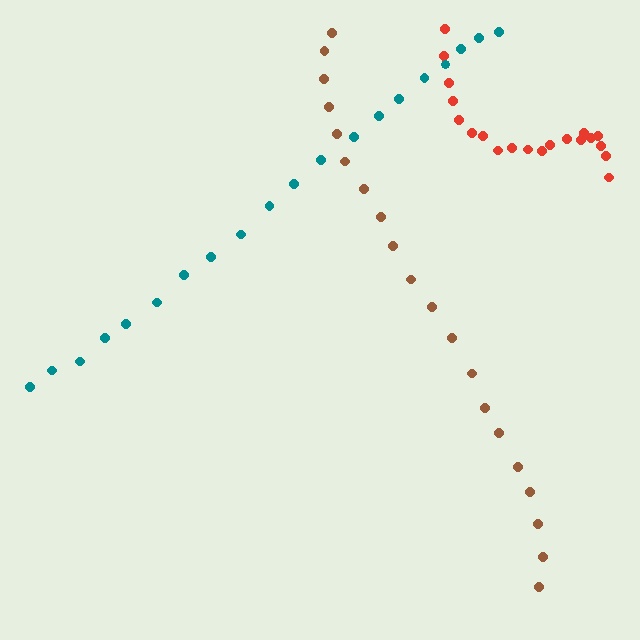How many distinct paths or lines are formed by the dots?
There are 3 distinct paths.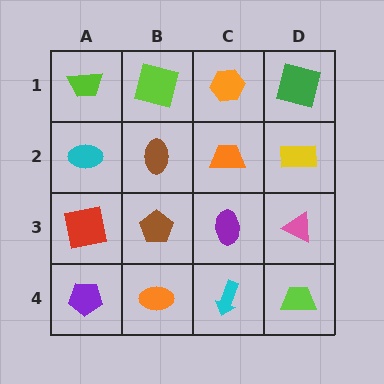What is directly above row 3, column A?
A cyan ellipse.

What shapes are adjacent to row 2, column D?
A green square (row 1, column D), a pink triangle (row 3, column D), an orange trapezoid (row 2, column C).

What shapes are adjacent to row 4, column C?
A purple ellipse (row 3, column C), an orange ellipse (row 4, column B), a lime trapezoid (row 4, column D).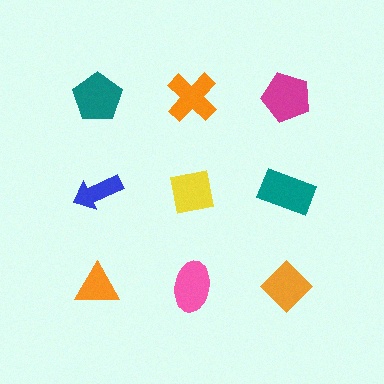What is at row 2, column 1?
A blue arrow.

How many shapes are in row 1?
3 shapes.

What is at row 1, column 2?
An orange cross.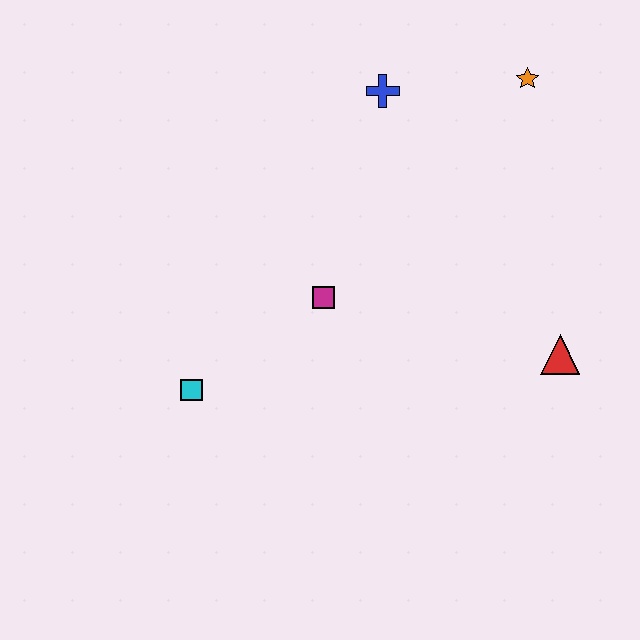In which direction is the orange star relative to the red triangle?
The orange star is above the red triangle.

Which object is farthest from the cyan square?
The orange star is farthest from the cyan square.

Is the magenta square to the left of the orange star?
Yes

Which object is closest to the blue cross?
The orange star is closest to the blue cross.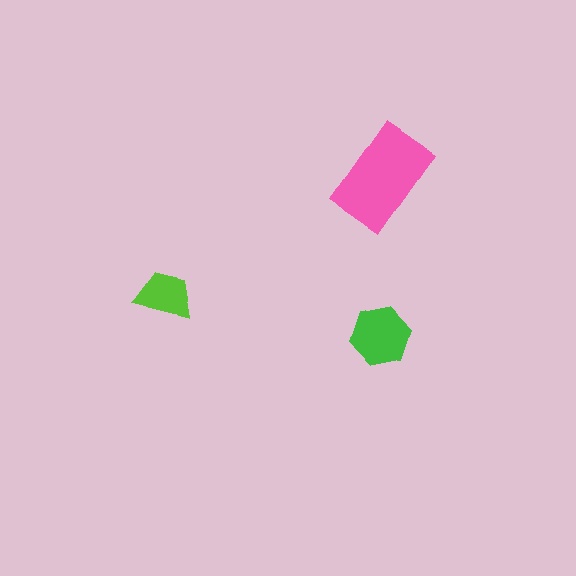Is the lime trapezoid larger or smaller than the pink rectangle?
Smaller.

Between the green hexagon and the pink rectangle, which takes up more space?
The pink rectangle.